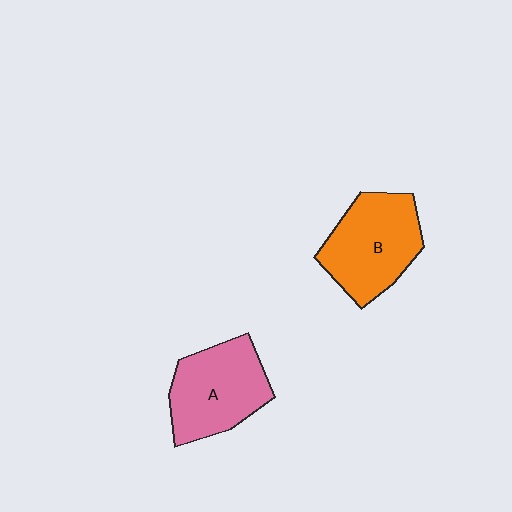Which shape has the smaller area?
Shape A (pink).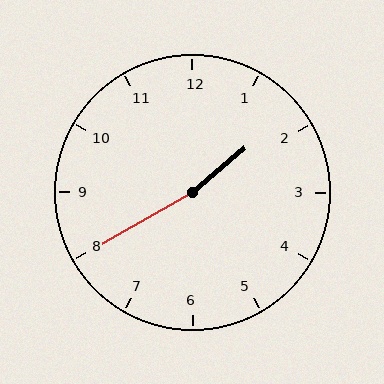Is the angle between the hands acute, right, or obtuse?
It is obtuse.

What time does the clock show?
1:40.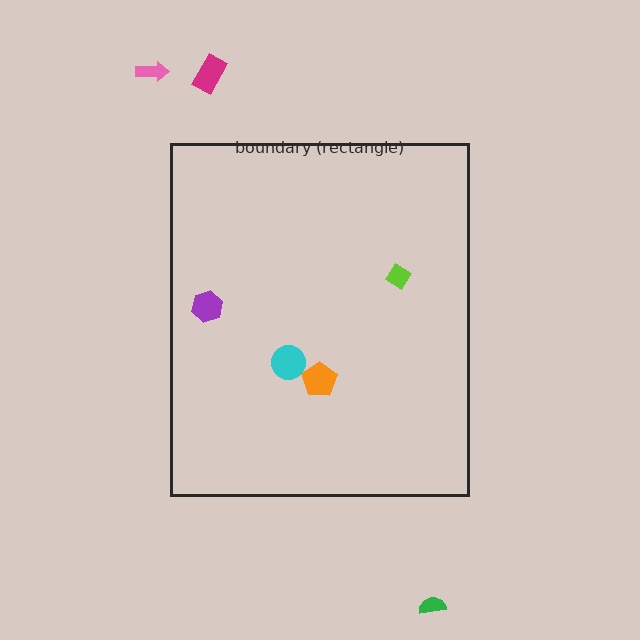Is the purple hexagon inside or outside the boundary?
Inside.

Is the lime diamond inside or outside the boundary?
Inside.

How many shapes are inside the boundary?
4 inside, 3 outside.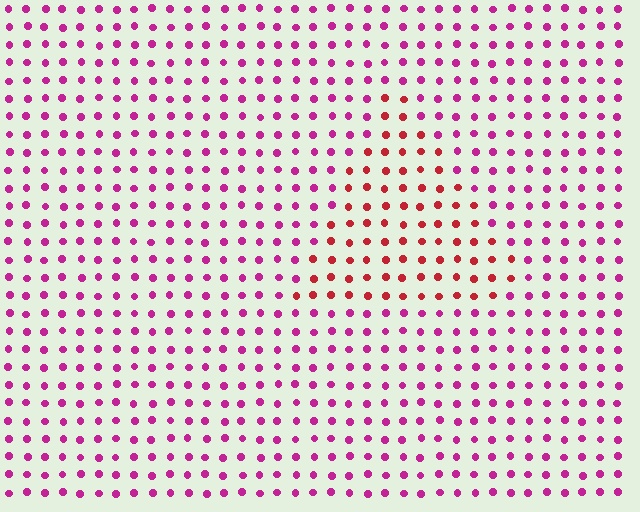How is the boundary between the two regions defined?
The boundary is defined purely by a slight shift in hue (about 38 degrees). Spacing, size, and orientation are identical on both sides.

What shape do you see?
I see a triangle.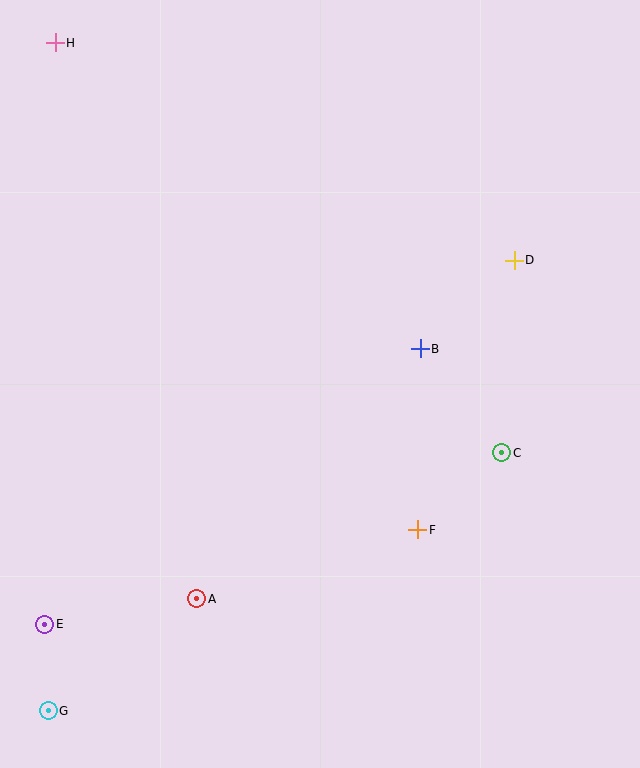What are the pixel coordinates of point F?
Point F is at (418, 530).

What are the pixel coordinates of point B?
Point B is at (420, 349).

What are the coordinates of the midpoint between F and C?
The midpoint between F and C is at (460, 491).